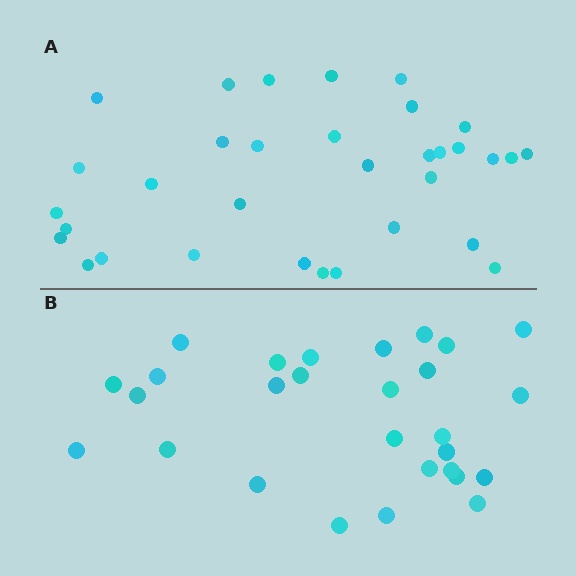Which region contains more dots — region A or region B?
Region A (the top region) has more dots.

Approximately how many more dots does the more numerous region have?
Region A has about 5 more dots than region B.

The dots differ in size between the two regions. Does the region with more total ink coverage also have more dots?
No. Region B has more total ink coverage because its dots are larger, but region A actually contains more individual dots. Total area can be misleading — the number of items is what matters here.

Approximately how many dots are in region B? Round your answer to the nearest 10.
About 30 dots. (The exact count is 28, which rounds to 30.)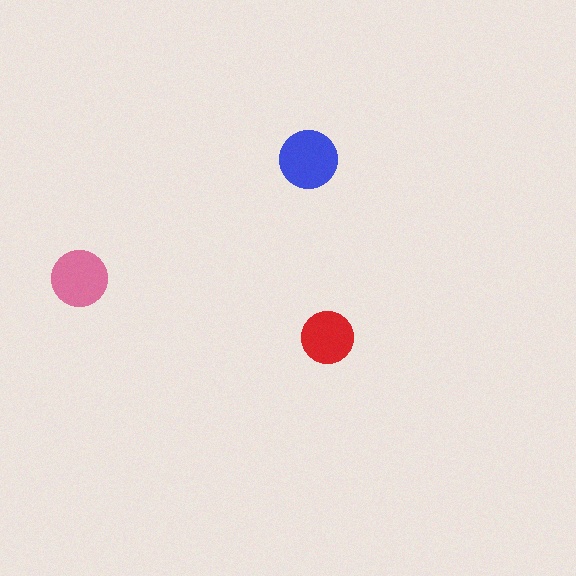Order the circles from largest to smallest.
the blue one, the pink one, the red one.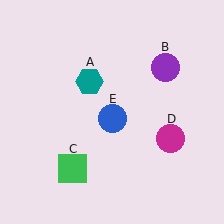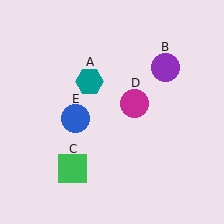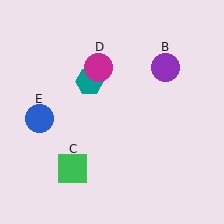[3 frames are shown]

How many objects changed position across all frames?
2 objects changed position: magenta circle (object D), blue circle (object E).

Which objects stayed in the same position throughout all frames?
Teal hexagon (object A) and purple circle (object B) and green square (object C) remained stationary.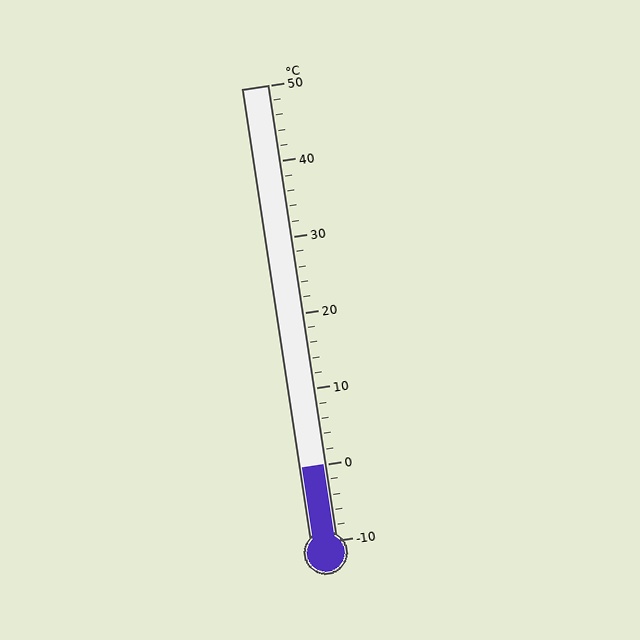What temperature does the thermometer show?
The thermometer shows approximately 0°C.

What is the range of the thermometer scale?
The thermometer scale ranges from -10°C to 50°C.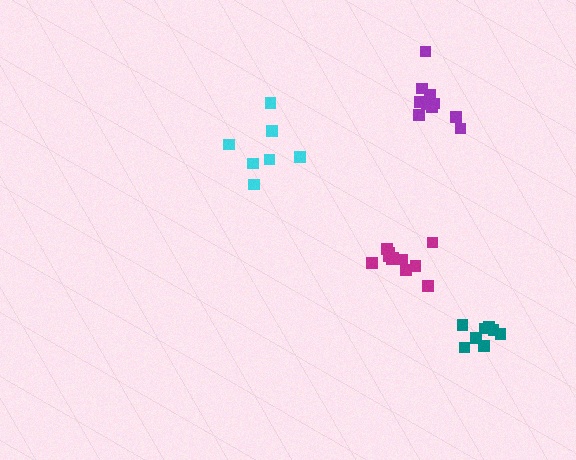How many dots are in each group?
Group 1: 11 dots, Group 2: 10 dots, Group 3: 8 dots, Group 4: 7 dots (36 total).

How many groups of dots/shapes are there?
There are 4 groups.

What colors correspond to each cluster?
The clusters are colored: magenta, purple, teal, cyan.